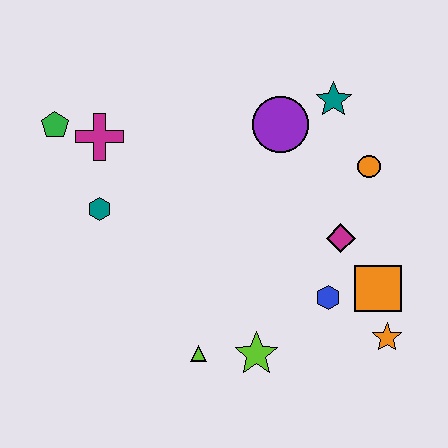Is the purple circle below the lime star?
No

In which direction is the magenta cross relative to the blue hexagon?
The magenta cross is to the left of the blue hexagon.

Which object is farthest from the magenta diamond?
The green pentagon is farthest from the magenta diamond.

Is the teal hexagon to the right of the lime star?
No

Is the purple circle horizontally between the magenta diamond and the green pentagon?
Yes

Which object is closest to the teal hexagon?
The magenta cross is closest to the teal hexagon.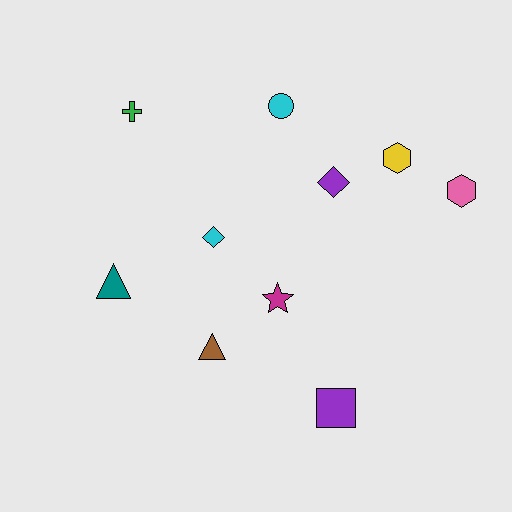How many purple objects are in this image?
There are 2 purple objects.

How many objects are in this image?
There are 10 objects.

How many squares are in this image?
There is 1 square.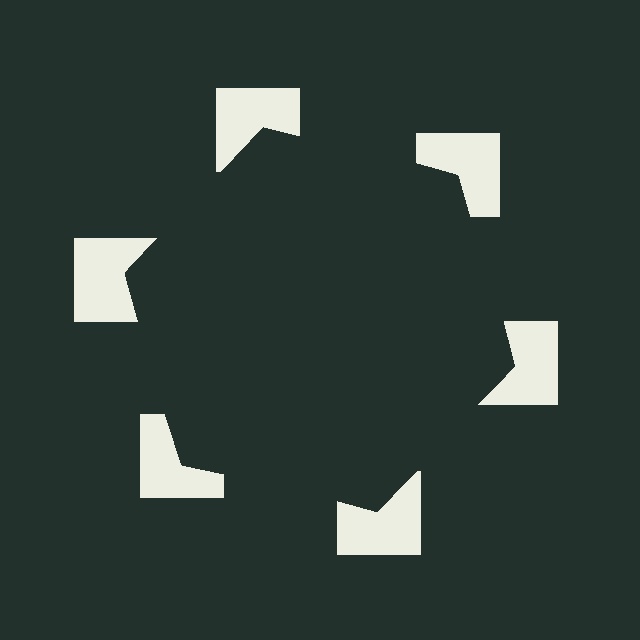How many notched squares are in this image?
There are 6 — one at each vertex of the illusory hexagon.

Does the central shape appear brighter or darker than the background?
It typically appears slightly darker than the background, even though no actual brightness change is drawn.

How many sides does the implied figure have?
6 sides.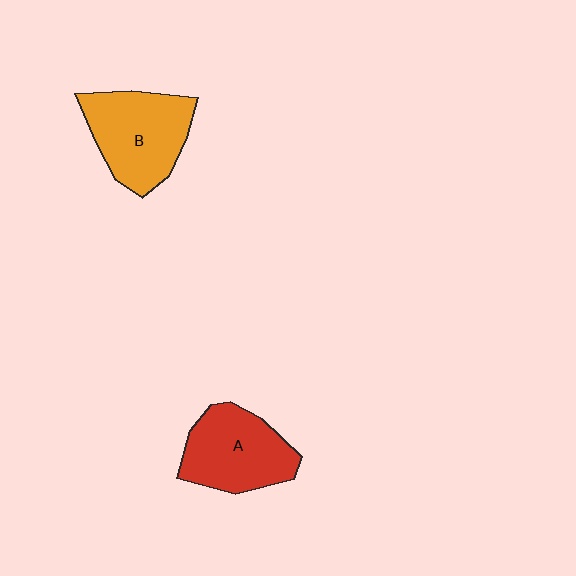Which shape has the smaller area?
Shape A (red).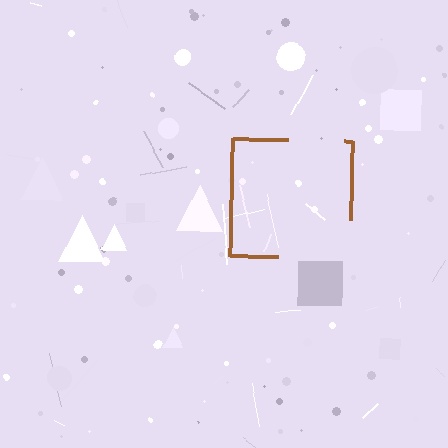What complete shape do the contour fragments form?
The contour fragments form a square.